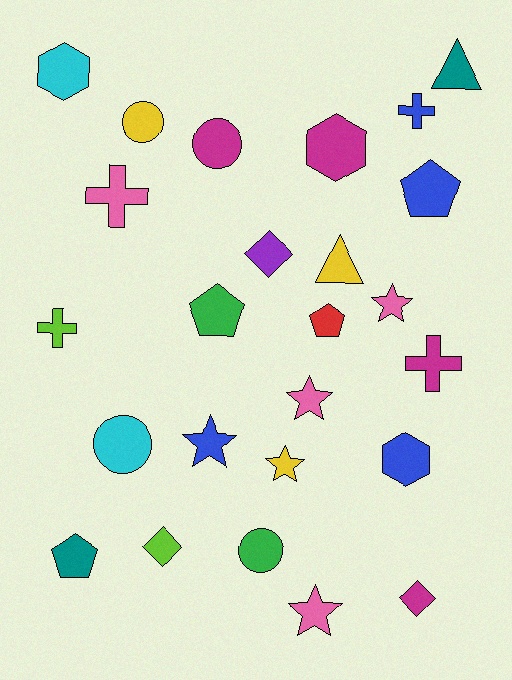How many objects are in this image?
There are 25 objects.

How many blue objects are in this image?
There are 4 blue objects.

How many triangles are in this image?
There are 2 triangles.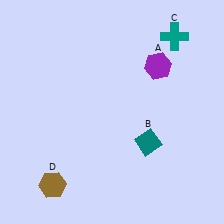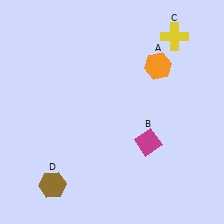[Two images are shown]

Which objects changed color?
A changed from purple to orange. B changed from teal to magenta. C changed from teal to yellow.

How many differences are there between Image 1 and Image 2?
There are 3 differences between the two images.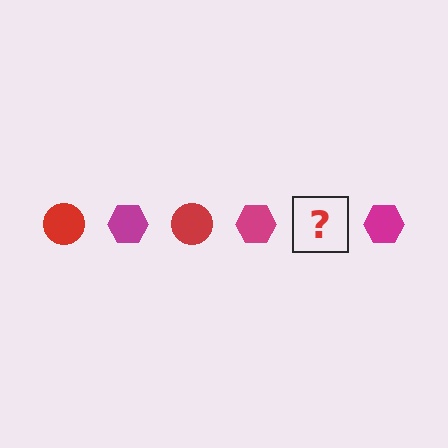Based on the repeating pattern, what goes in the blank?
The blank should be a red circle.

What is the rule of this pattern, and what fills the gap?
The rule is that the pattern alternates between red circle and magenta hexagon. The gap should be filled with a red circle.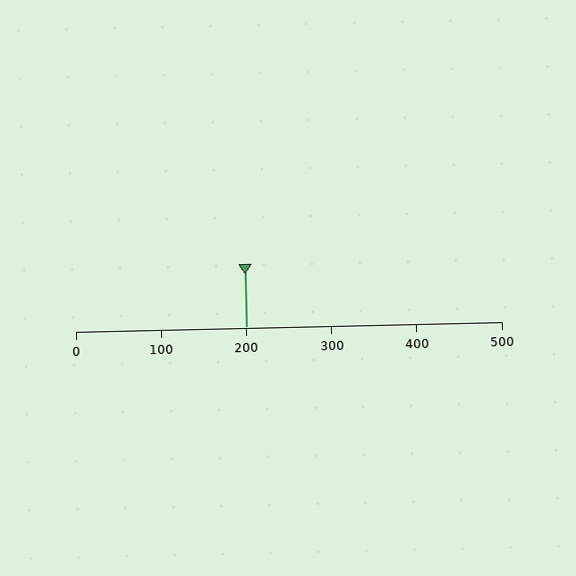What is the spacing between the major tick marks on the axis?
The major ticks are spaced 100 apart.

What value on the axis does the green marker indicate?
The marker indicates approximately 200.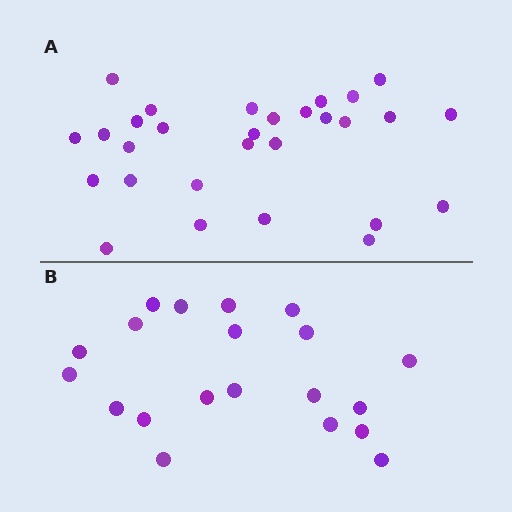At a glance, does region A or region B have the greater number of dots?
Region A (the top region) has more dots.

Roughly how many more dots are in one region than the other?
Region A has roughly 8 or so more dots than region B.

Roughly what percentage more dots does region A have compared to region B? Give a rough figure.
About 45% more.